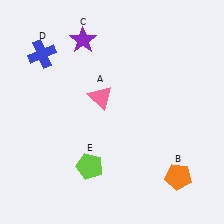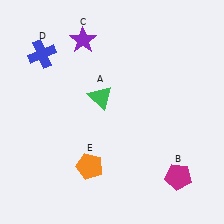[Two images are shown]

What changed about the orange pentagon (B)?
In Image 1, B is orange. In Image 2, it changed to magenta.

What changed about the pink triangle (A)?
In Image 1, A is pink. In Image 2, it changed to green.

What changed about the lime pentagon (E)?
In Image 1, E is lime. In Image 2, it changed to orange.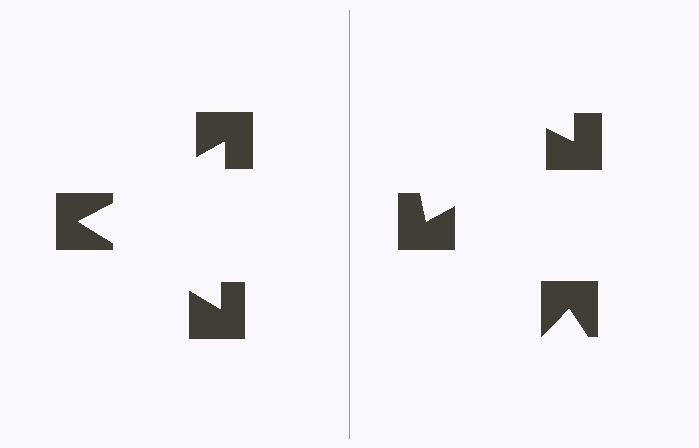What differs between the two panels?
The notched squares are positioned identically on both sides; only the wedge orientations differ. On the left they align to a triangle; on the right they are misaligned.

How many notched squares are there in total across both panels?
6 — 3 on each side.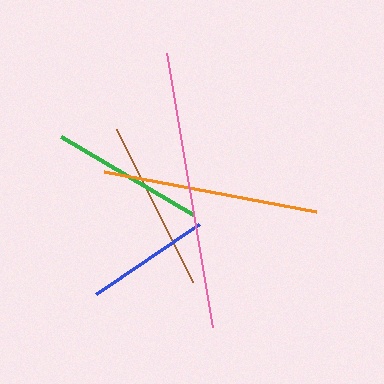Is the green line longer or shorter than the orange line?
The orange line is longer than the green line.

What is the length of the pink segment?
The pink segment is approximately 278 pixels long.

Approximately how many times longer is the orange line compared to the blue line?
The orange line is approximately 1.7 times the length of the blue line.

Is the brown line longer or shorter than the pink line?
The pink line is longer than the brown line.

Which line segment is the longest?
The pink line is the longest at approximately 278 pixels.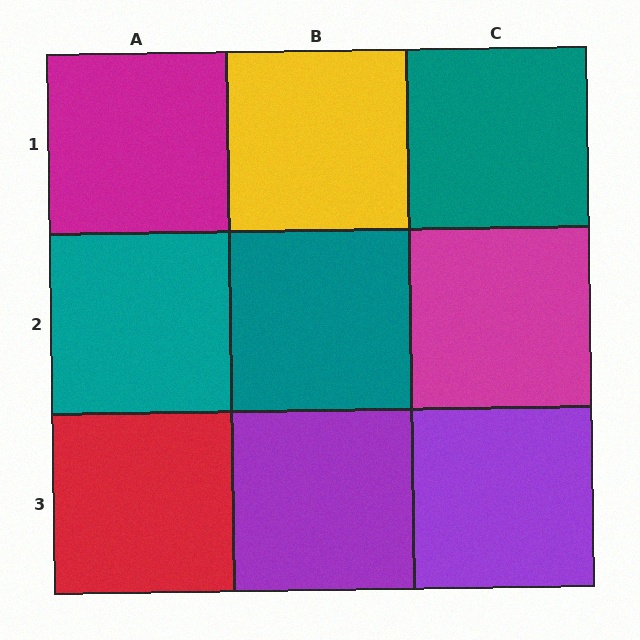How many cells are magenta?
2 cells are magenta.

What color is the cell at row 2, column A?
Teal.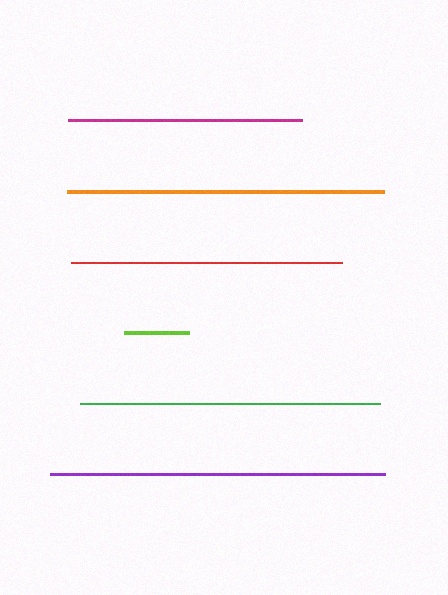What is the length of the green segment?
The green segment is approximately 300 pixels long.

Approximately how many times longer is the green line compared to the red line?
The green line is approximately 1.1 times the length of the red line.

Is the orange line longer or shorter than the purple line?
The purple line is longer than the orange line.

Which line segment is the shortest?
The lime line is the shortest at approximately 66 pixels.